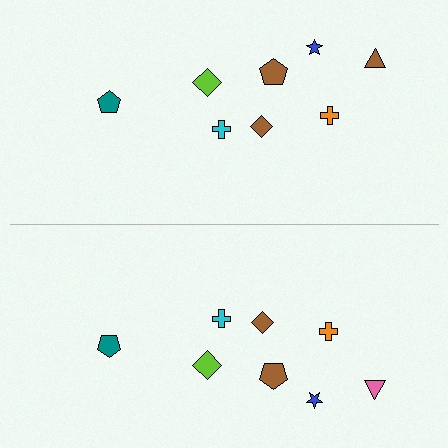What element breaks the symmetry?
The pink triangle on the bottom side breaks the symmetry — its mirror counterpart is brown.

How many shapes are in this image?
There are 16 shapes in this image.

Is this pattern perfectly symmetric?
No, the pattern is not perfectly symmetric. The pink triangle on the bottom side breaks the symmetry — its mirror counterpart is brown.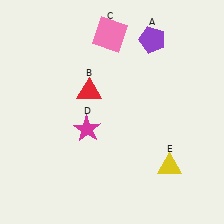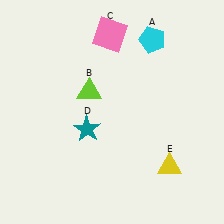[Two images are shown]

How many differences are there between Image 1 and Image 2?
There are 3 differences between the two images.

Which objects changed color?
A changed from purple to cyan. B changed from red to lime. D changed from magenta to teal.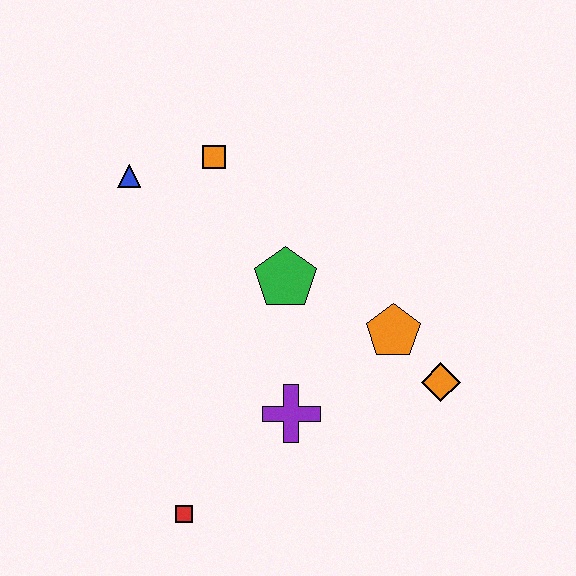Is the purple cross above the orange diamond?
No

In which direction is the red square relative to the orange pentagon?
The red square is to the left of the orange pentagon.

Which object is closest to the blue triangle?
The orange square is closest to the blue triangle.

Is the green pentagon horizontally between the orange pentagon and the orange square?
Yes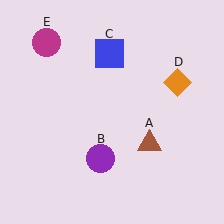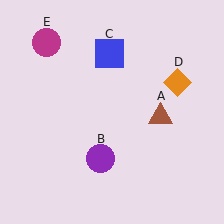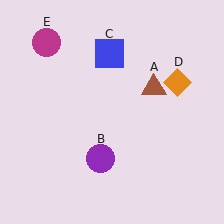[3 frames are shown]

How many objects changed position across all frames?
1 object changed position: brown triangle (object A).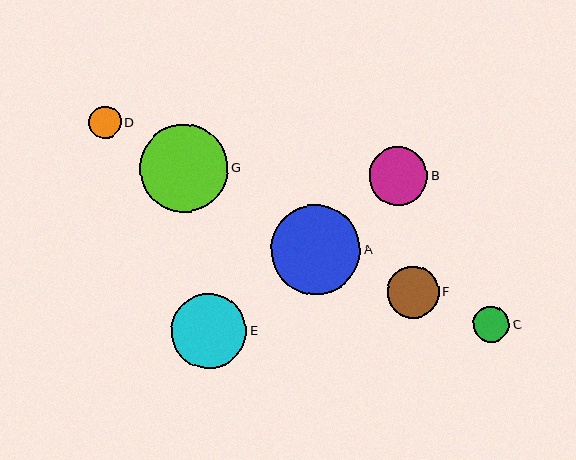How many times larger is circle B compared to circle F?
Circle B is approximately 1.1 times the size of circle F.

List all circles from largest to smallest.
From largest to smallest: A, G, E, B, F, C, D.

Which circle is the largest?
Circle A is the largest with a size of approximately 89 pixels.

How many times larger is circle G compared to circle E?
Circle G is approximately 1.2 times the size of circle E.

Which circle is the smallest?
Circle D is the smallest with a size of approximately 32 pixels.